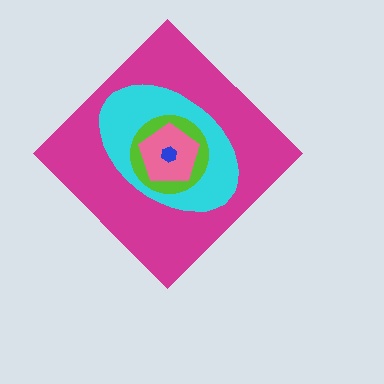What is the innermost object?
The blue hexagon.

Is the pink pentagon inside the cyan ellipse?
Yes.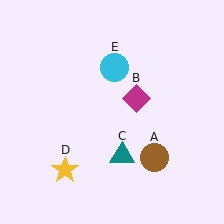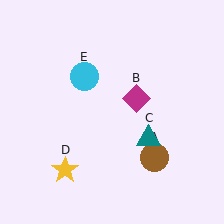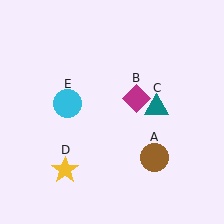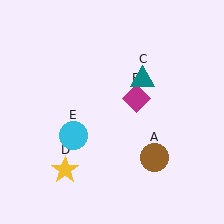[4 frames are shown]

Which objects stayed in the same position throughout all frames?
Brown circle (object A) and magenta diamond (object B) and yellow star (object D) remained stationary.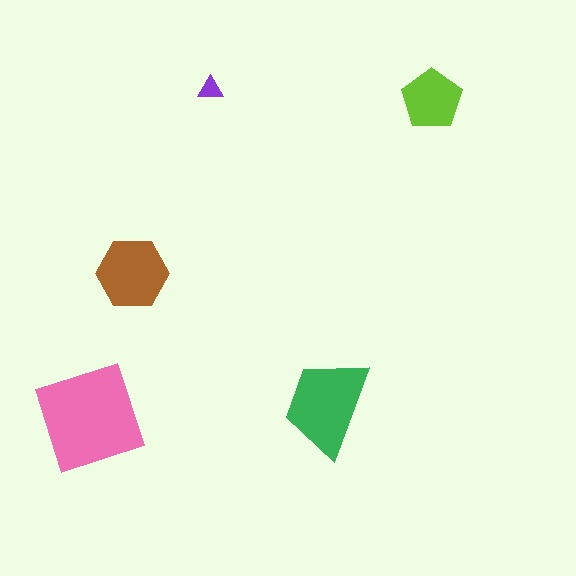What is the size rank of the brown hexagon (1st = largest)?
3rd.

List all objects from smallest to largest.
The purple triangle, the lime pentagon, the brown hexagon, the green trapezoid, the pink diamond.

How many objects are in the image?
There are 5 objects in the image.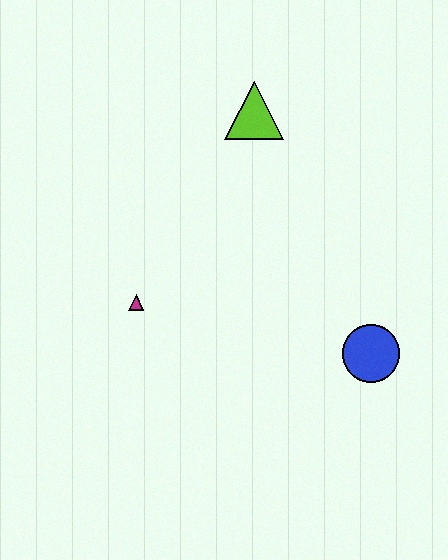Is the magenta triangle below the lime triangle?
Yes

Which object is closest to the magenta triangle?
The lime triangle is closest to the magenta triangle.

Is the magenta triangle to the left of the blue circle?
Yes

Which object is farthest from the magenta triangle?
The blue circle is farthest from the magenta triangle.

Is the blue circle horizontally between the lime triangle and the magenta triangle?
No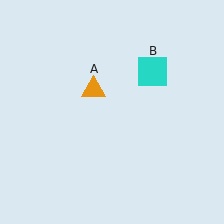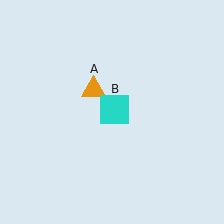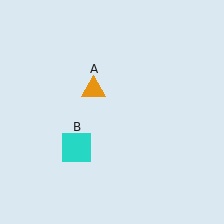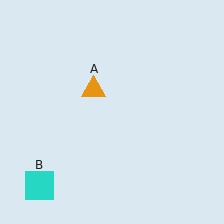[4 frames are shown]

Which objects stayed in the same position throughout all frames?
Orange triangle (object A) remained stationary.